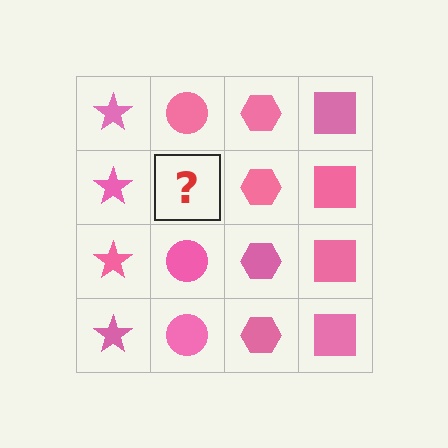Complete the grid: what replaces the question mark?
The question mark should be replaced with a pink circle.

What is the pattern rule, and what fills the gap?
The rule is that each column has a consistent shape. The gap should be filled with a pink circle.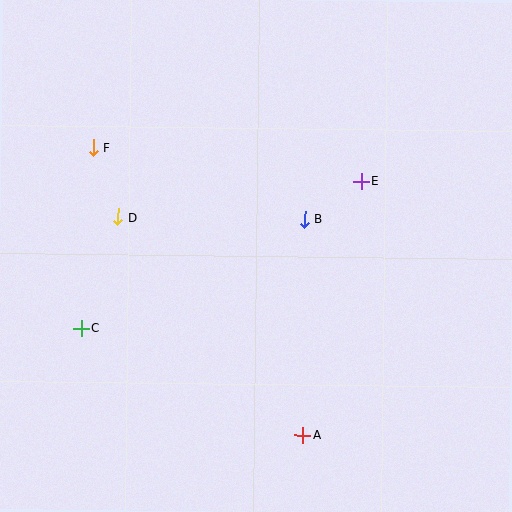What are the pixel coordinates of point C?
Point C is at (81, 328).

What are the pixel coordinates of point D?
Point D is at (118, 217).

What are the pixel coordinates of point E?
Point E is at (361, 182).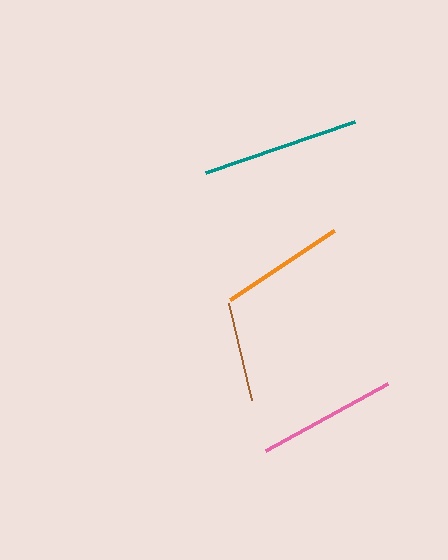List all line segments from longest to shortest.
From longest to shortest: teal, pink, orange, brown.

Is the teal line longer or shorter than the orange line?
The teal line is longer than the orange line.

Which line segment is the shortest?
The brown line is the shortest at approximately 99 pixels.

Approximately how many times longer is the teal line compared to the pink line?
The teal line is approximately 1.1 times the length of the pink line.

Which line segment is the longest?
The teal line is the longest at approximately 157 pixels.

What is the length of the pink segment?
The pink segment is approximately 139 pixels long.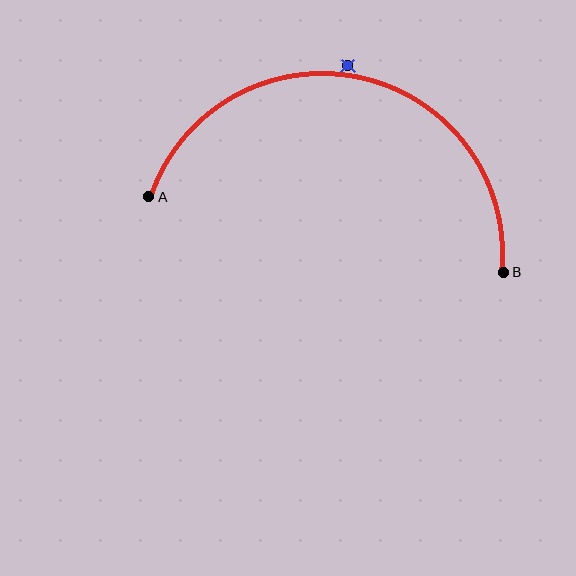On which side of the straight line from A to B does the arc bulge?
The arc bulges above the straight line connecting A and B.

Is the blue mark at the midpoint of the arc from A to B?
No — the blue mark does not lie on the arc at all. It sits slightly outside the curve.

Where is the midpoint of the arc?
The arc midpoint is the point on the curve farthest from the straight line joining A and B. It sits above that line.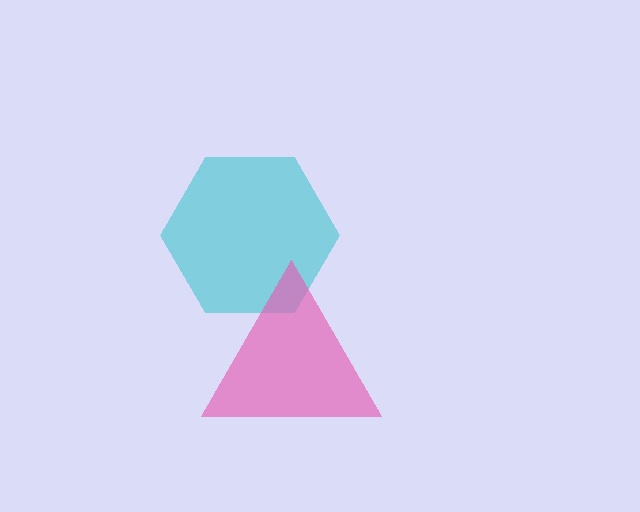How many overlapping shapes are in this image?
There are 2 overlapping shapes in the image.